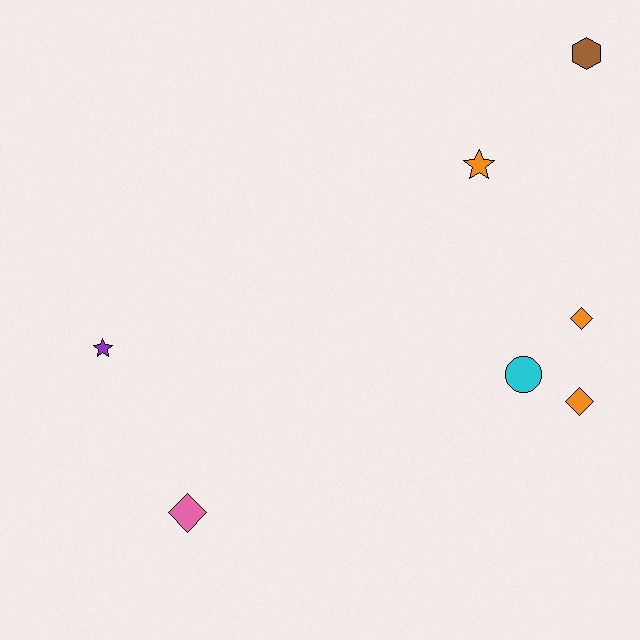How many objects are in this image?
There are 7 objects.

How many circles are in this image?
There is 1 circle.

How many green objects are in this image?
There are no green objects.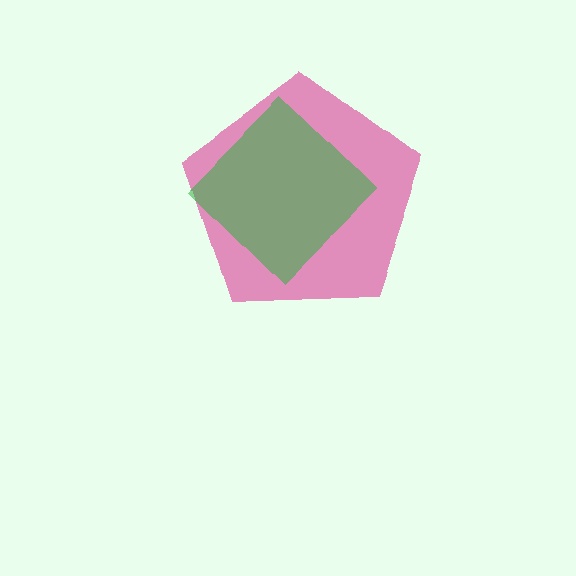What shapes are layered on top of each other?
The layered shapes are: a pink pentagon, a green diamond.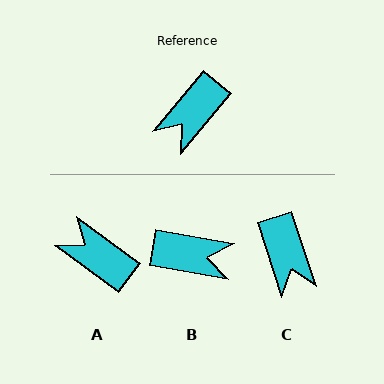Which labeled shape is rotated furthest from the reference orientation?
B, about 120 degrees away.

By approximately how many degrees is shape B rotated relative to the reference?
Approximately 120 degrees counter-clockwise.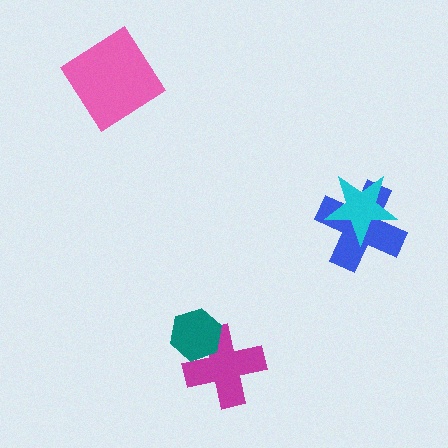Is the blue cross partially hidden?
Yes, it is partially covered by another shape.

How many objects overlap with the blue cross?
1 object overlaps with the blue cross.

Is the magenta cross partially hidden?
Yes, it is partially covered by another shape.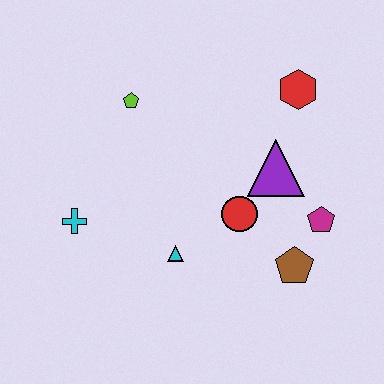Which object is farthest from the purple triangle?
The cyan cross is farthest from the purple triangle.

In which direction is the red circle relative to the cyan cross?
The red circle is to the right of the cyan cross.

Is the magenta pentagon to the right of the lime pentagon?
Yes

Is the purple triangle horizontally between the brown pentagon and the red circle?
Yes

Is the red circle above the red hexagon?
No